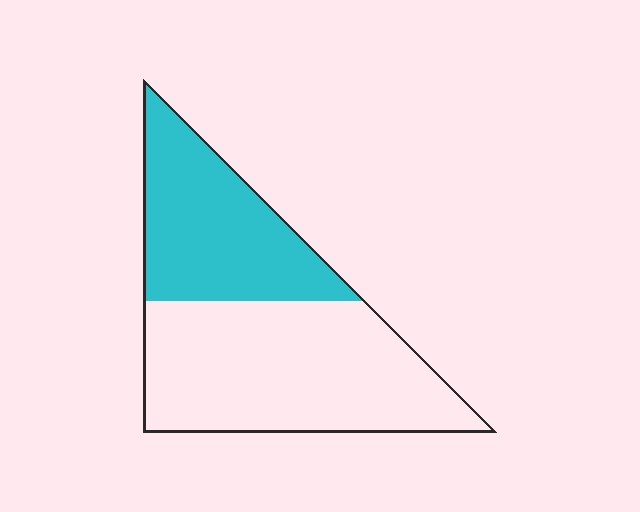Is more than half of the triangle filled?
No.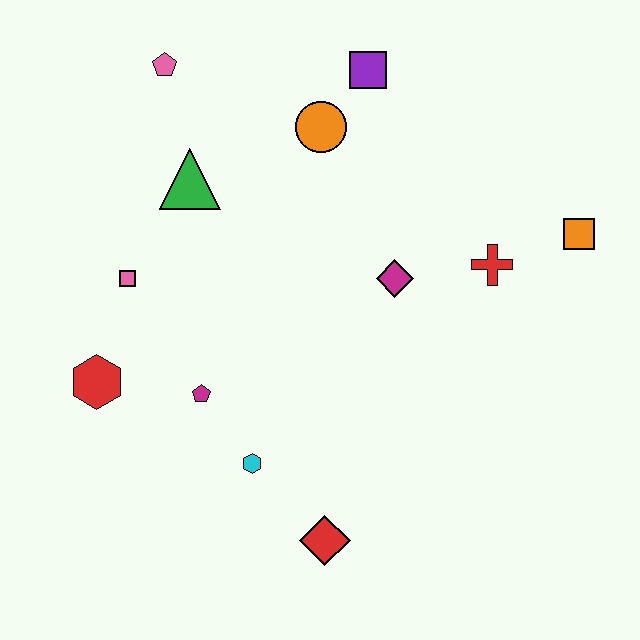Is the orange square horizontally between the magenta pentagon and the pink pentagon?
No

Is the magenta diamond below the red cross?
Yes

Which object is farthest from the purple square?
The red diamond is farthest from the purple square.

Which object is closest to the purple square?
The orange circle is closest to the purple square.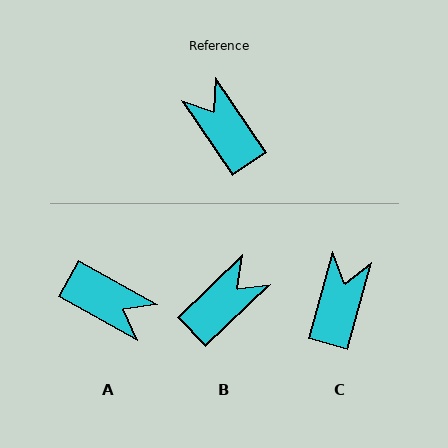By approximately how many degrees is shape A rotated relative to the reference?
Approximately 153 degrees clockwise.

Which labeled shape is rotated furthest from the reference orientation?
A, about 153 degrees away.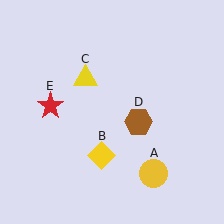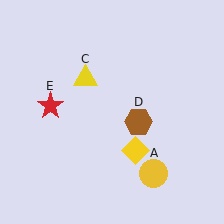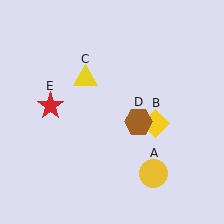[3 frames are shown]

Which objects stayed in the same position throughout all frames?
Yellow circle (object A) and yellow triangle (object C) and brown hexagon (object D) and red star (object E) remained stationary.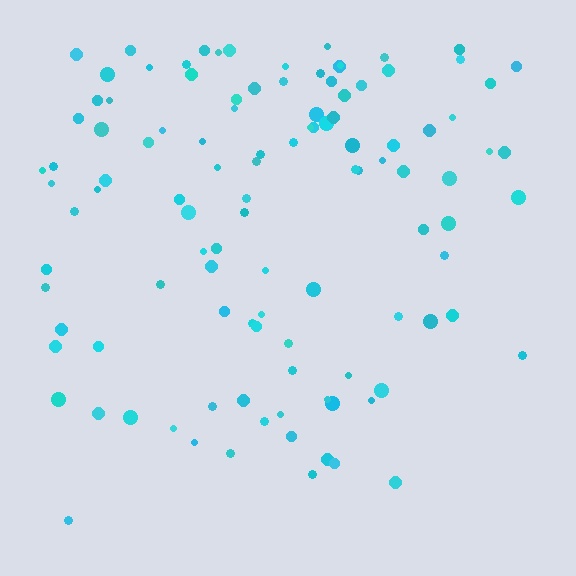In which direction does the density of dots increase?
From bottom to top, with the top side densest.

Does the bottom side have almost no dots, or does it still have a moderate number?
Still a moderate number, just noticeably fewer than the top.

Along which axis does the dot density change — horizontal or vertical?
Vertical.